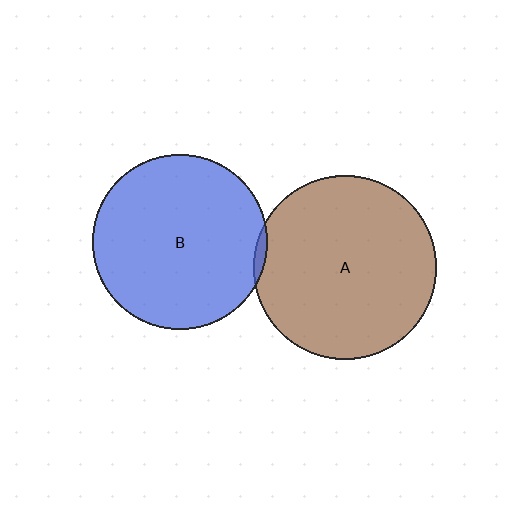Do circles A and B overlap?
Yes.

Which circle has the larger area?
Circle A (brown).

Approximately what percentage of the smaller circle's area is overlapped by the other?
Approximately 5%.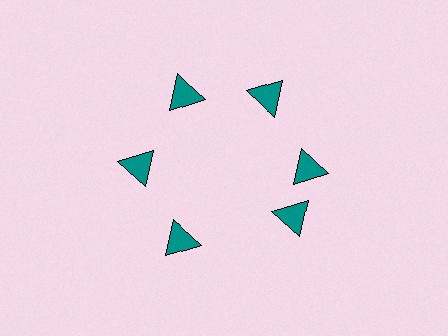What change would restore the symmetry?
The symmetry would be restored by rotating it back into even spacing with its neighbors so that all 6 triangles sit at equal angles and equal distance from the center.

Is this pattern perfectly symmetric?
No. The 6 teal triangles are arranged in a ring, but one element near the 5 o'clock position is rotated out of alignment along the ring, breaking the 6-fold rotational symmetry.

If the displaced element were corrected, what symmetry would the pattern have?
It would have 6-fold rotational symmetry — the pattern would map onto itself every 60 degrees.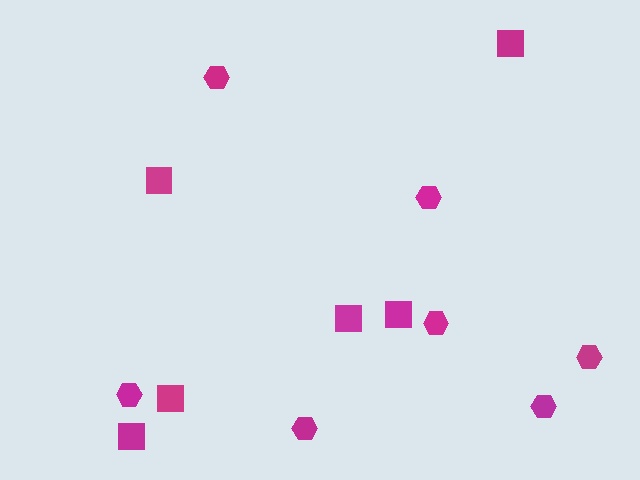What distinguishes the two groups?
There are 2 groups: one group of squares (6) and one group of hexagons (7).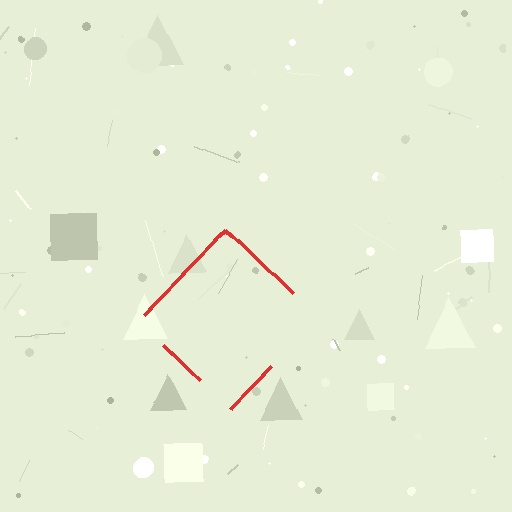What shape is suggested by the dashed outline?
The dashed outline suggests a diamond.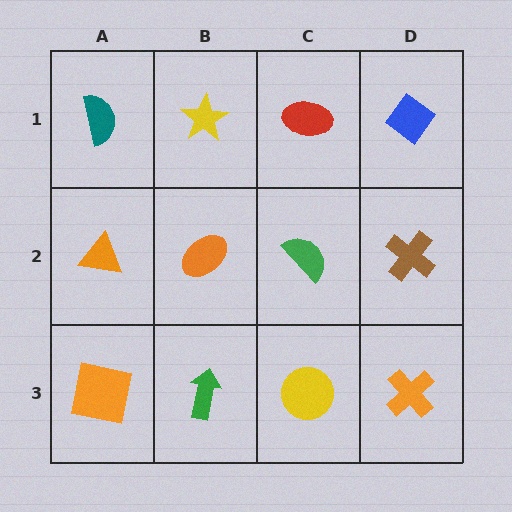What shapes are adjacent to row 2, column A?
A teal semicircle (row 1, column A), an orange square (row 3, column A), an orange ellipse (row 2, column B).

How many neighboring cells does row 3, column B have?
3.